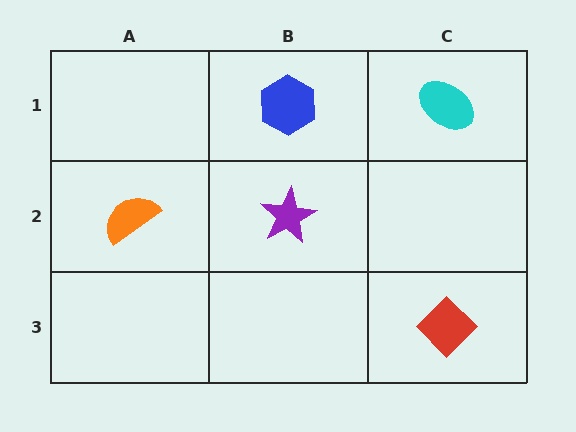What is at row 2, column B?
A purple star.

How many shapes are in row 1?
2 shapes.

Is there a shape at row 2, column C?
No, that cell is empty.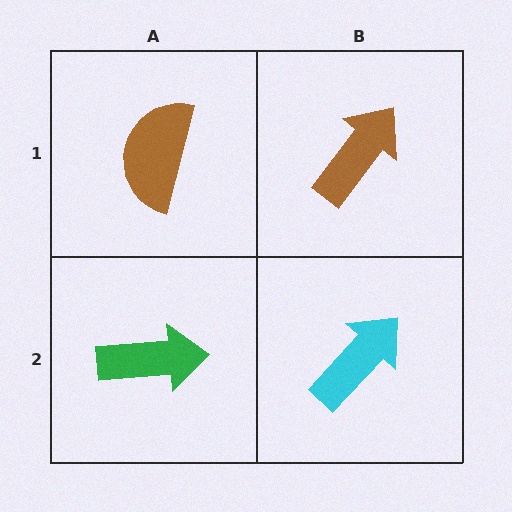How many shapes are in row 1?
2 shapes.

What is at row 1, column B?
A brown arrow.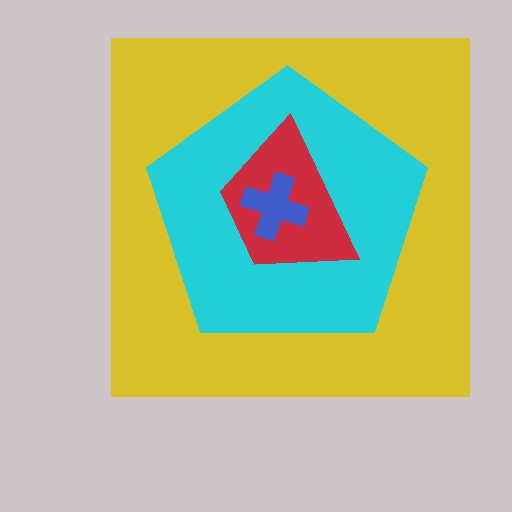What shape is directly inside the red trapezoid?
The blue cross.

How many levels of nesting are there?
4.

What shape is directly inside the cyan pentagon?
The red trapezoid.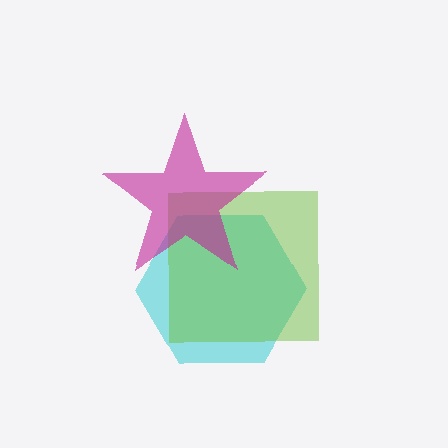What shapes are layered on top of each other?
The layered shapes are: a cyan hexagon, a lime square, a magenta star.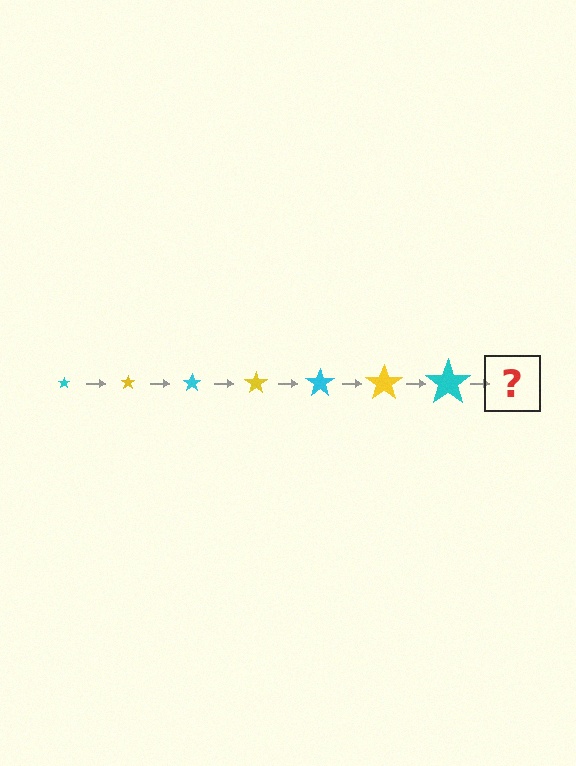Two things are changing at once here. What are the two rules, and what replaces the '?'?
The two rules are that the star grows larger each step and the color cycles through cyan and yellow. The '?' should be a yellow star, larger than the previous one.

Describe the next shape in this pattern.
It should be a yellow star, larger than the previous one.